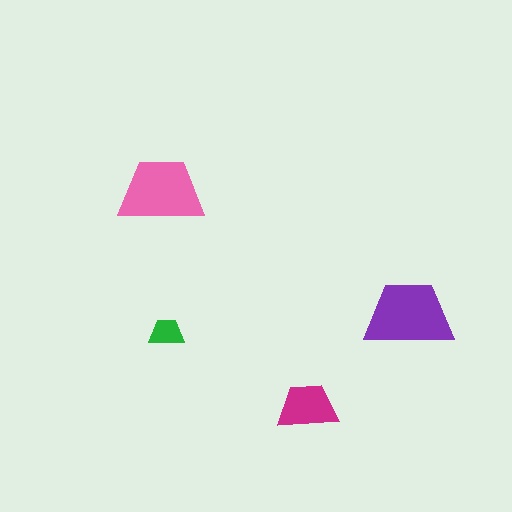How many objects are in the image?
There are 4 objects in the image.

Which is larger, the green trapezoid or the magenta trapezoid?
The magenta one.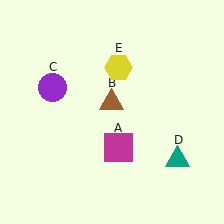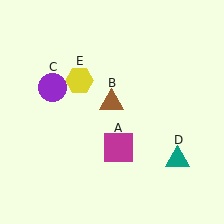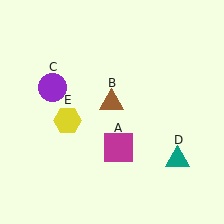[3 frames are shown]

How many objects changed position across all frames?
1 object changed position: yellow hexagon (object E).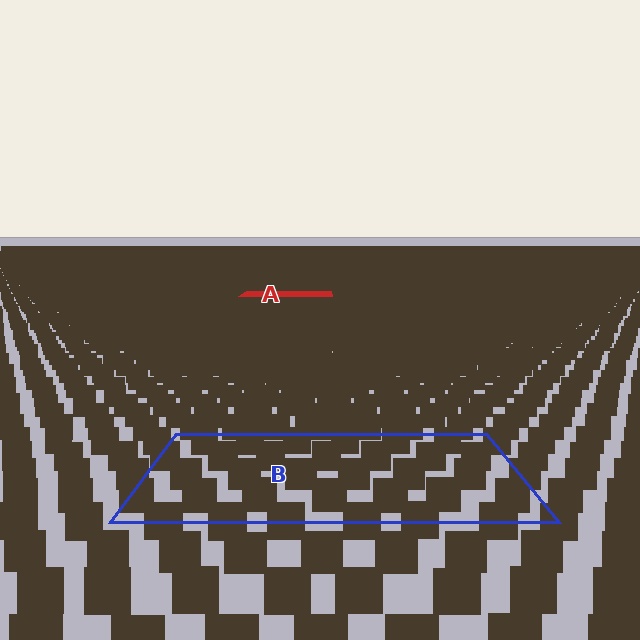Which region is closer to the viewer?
Region B is closer. The texture elements there are larger and more spread out.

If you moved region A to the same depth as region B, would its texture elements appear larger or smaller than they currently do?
They would appear larger. At a closer depth, the same texture elements are projected at a bigger on-screen size.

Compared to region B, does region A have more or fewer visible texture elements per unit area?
Region A has more texture elements per unit area — they are packed more densely because it is farther away.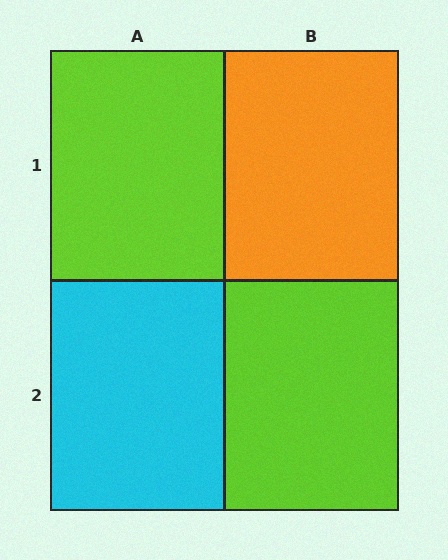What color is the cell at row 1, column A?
Lime.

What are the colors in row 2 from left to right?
Cyan, lime.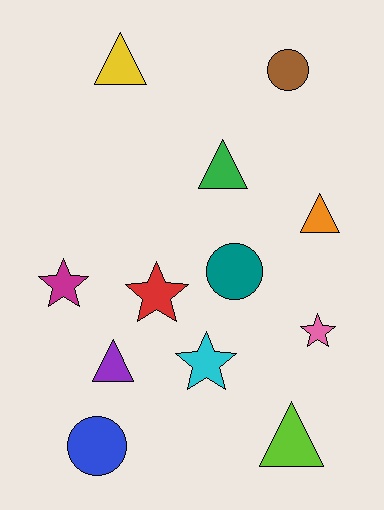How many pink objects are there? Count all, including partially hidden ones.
There is 1 pink object.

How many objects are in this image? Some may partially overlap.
There are 12 objects.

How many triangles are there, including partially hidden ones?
There are 5 triangles.